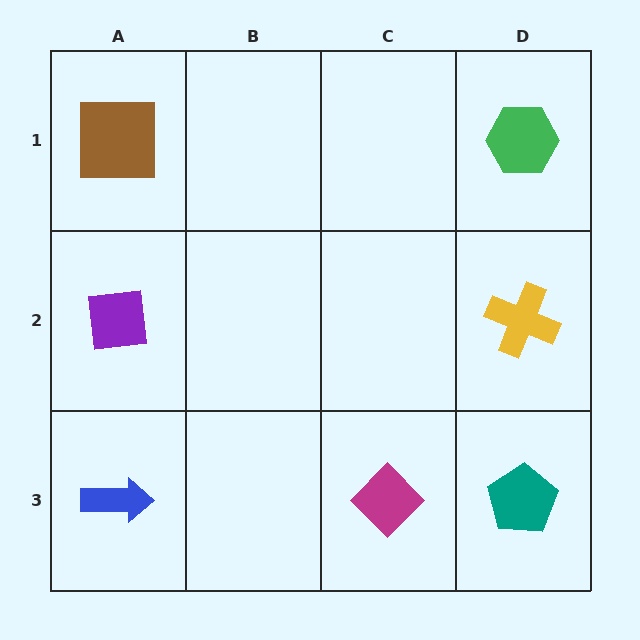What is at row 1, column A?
A brown square.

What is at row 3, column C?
A magenta diamond.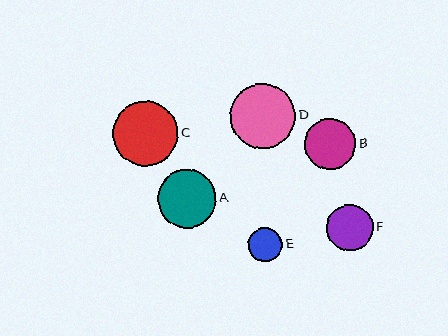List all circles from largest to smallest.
From largest to smallest: C, D, A, B, F, E.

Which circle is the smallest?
Circle E is the smallest with a size of approximately 34 pixels.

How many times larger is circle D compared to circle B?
Circle D is approximately 1.3 times the size of circle B.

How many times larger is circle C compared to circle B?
Circle C is approximately 1.3 times the size of circle B.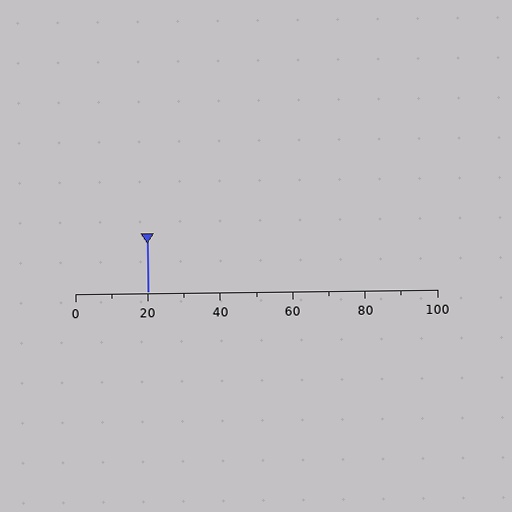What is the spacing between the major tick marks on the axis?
The major ticks are spaced 20 apart.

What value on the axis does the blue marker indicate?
The marker indicates approximately 20.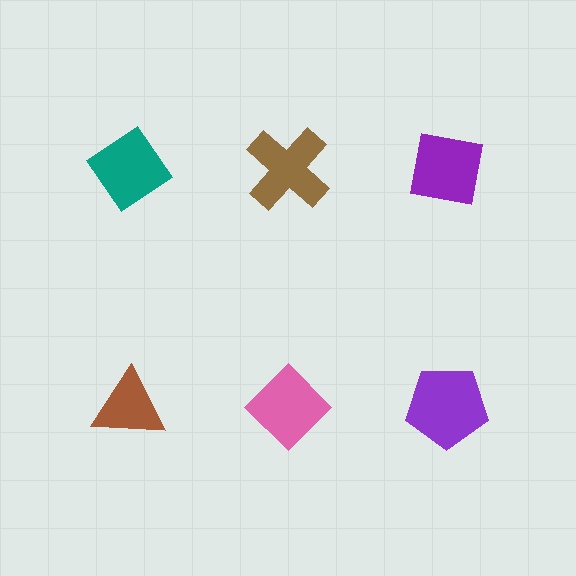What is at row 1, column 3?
A purple square.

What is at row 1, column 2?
A brown cross.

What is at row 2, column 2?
A pink diamond.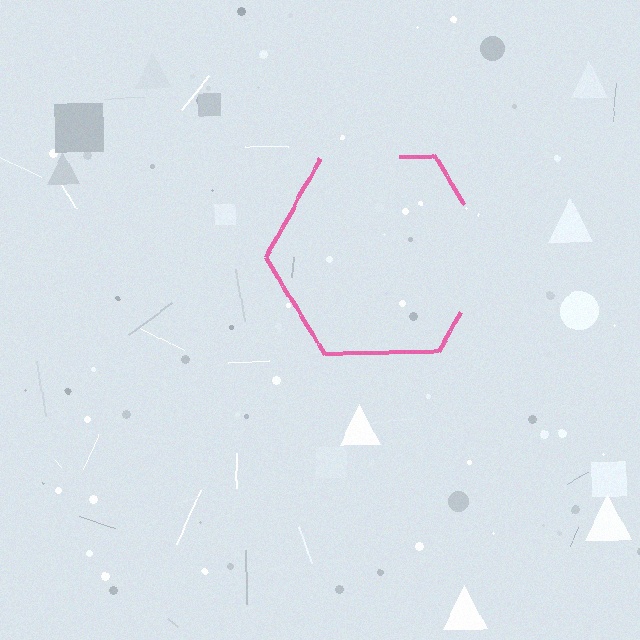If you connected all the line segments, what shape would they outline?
They would outline a hexagon.